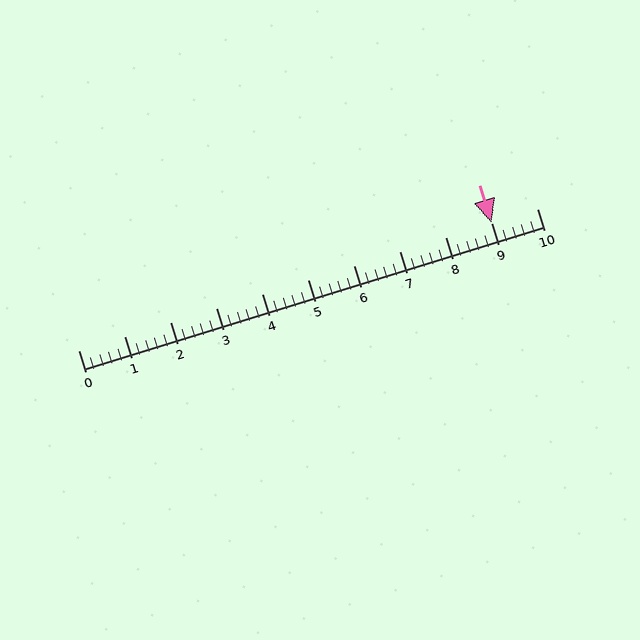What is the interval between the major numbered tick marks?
The major tick marks are spaced 1 units apart.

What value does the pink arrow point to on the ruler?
The pink arrow points to approximately 9.0.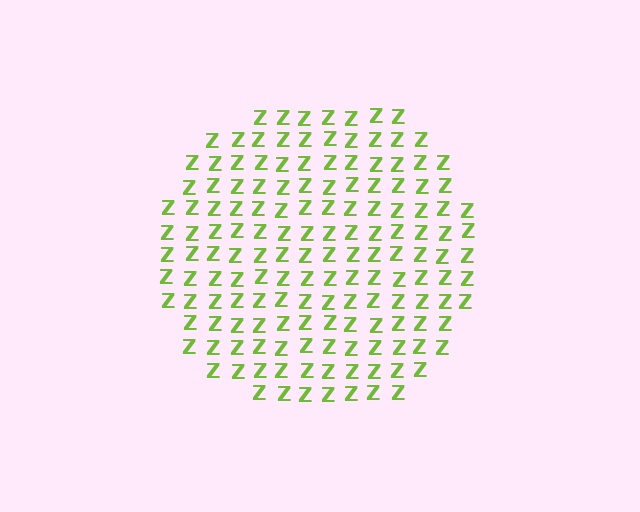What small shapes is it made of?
It is made of small letter Z's.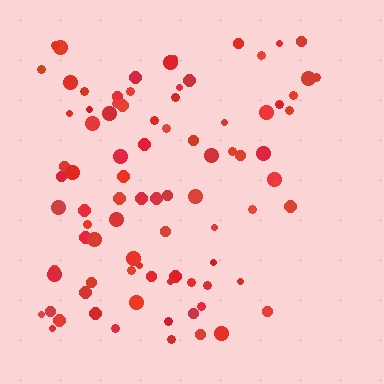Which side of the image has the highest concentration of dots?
The left.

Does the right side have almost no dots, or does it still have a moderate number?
Still a moderate number, just noticeably fewer than the left.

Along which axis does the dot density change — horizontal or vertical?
Horizontal.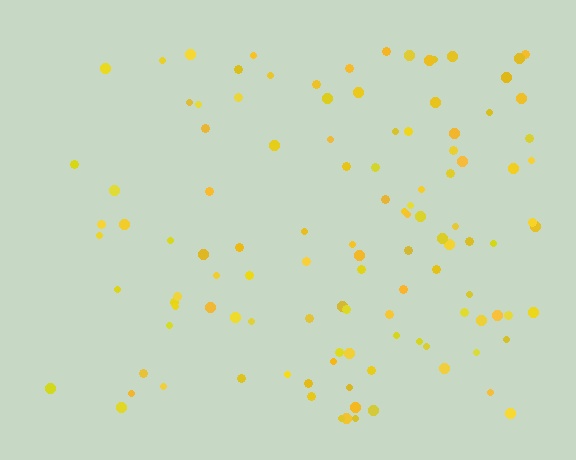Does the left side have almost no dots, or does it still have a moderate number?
Still a moderate number, just noticeably fewer than the right.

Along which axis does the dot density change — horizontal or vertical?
Horizontal.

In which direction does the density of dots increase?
From left to right, with the right side densest.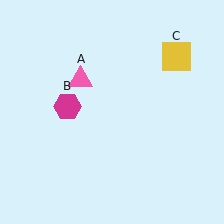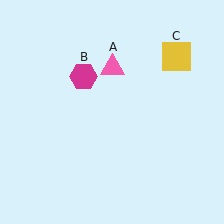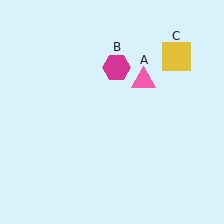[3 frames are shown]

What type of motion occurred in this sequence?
The pink triangle (object A), magenta hexagon (object B) rotated clockwise around the center of the scene.